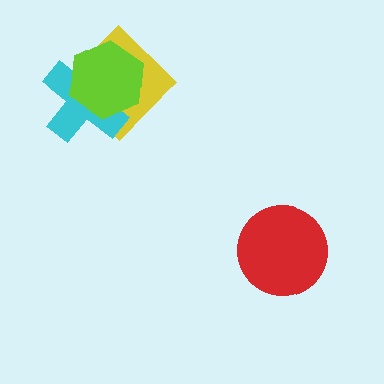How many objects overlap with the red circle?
0 objects overlap with the red circle.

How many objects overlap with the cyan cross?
2 objects overlap with the cyan cross.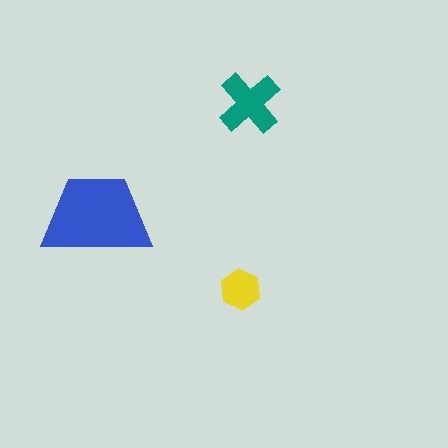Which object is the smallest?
The yellow hexagon.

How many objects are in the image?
There are 3 objects in the image.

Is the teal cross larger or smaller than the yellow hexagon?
Larger.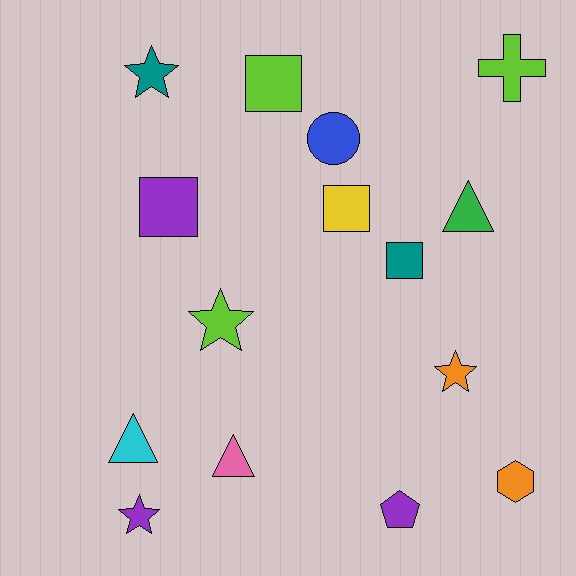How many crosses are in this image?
There is 1 cross.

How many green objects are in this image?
There is 1 green object.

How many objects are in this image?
There are 15 objects.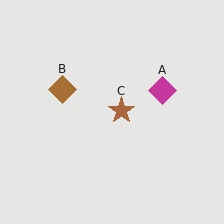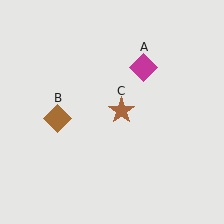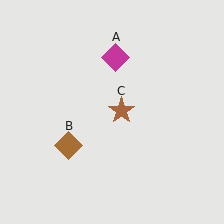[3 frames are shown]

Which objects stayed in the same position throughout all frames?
Brown star (object C) remained stationary.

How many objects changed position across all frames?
2 objects changed position: magenta diamond (object A), brown diamond (object B).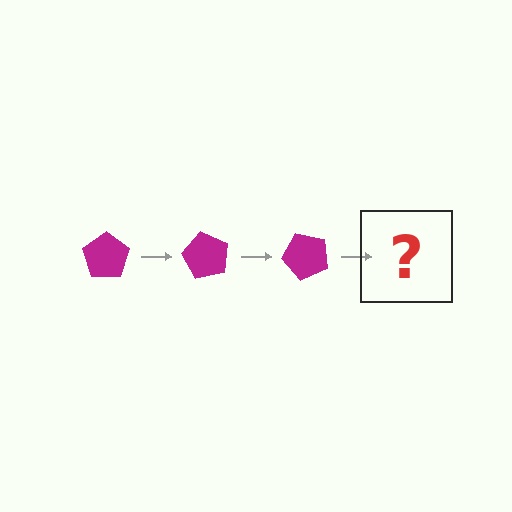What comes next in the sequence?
The next element should be a magenta pentagon rotated 180 degrees.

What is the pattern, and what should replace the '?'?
The pattern is that the pentagon rotates 60 degrees each step. The '?' should be a magenta pentagon rotated 180 degrees.